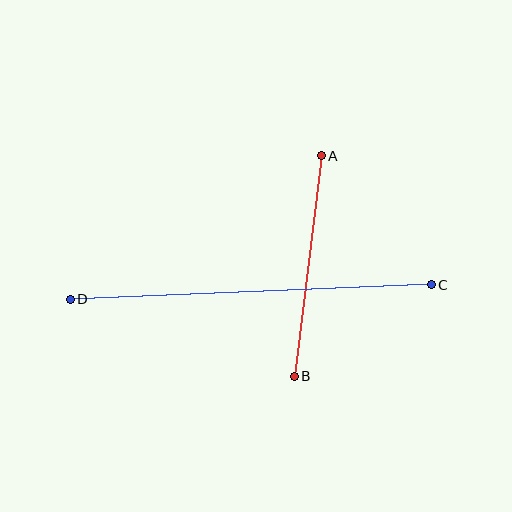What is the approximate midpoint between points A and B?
The midpoint is at approximately (308, 266) pixels.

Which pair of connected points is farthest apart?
Points C and D are farthest apart.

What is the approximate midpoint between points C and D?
The midpoint is at approximately (251, 292) pixels.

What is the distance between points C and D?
The distance is approximately 361 pixels.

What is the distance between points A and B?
The distance is approximately 222 pixels.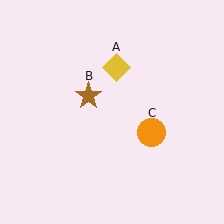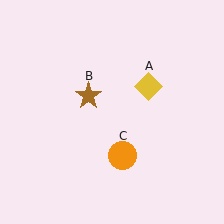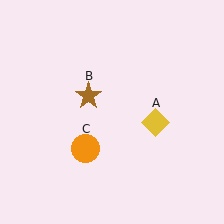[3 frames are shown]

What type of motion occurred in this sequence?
The yellow diamond (object A), orange circle (object C) rotated clockwise around the center of the scene.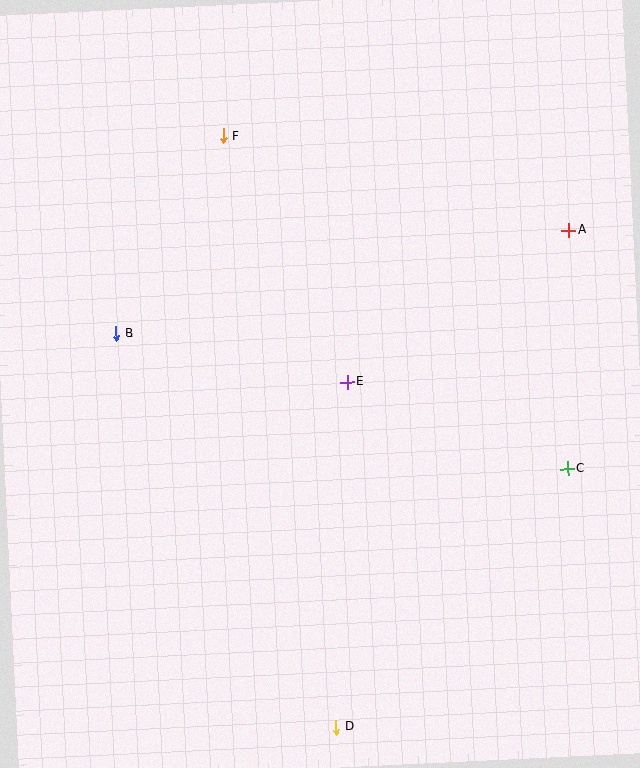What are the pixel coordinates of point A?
Point A is at (569, 231).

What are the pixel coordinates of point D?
Point D is at (336, 727).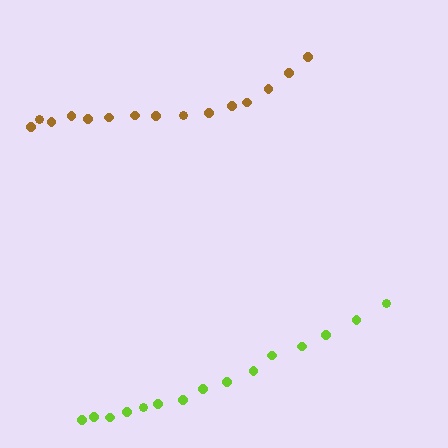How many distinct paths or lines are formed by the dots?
There are 2 distinct paths.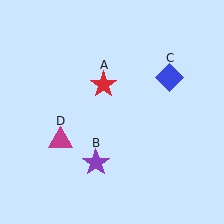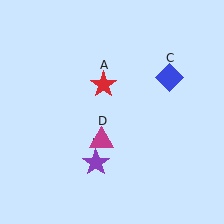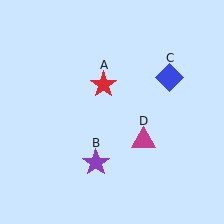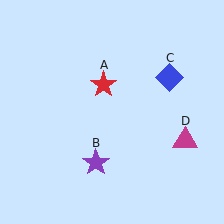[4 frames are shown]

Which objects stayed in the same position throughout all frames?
Red star (object A) and purple star (object B) and blue diamond (object C) remained stationary.